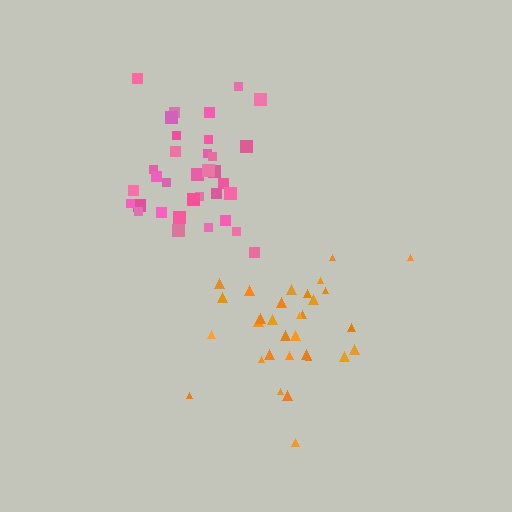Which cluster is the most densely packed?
Pink.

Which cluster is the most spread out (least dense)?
Orange.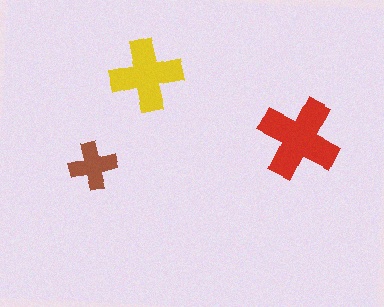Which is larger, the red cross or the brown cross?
The red one.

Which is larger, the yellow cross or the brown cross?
The yellow one.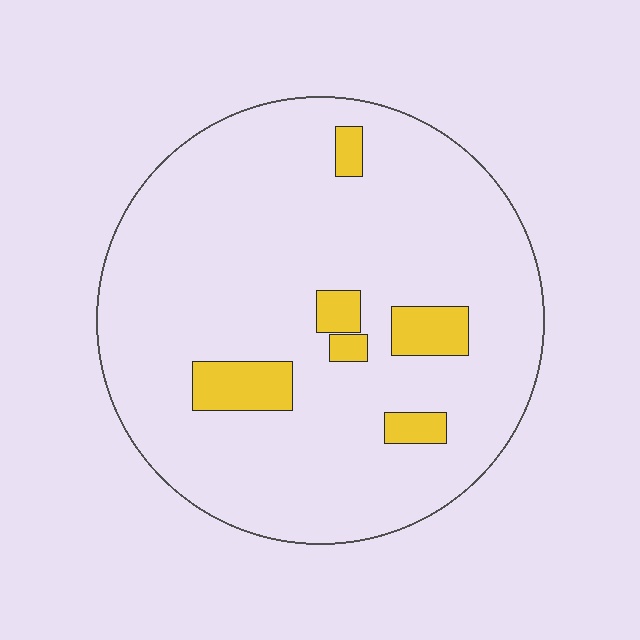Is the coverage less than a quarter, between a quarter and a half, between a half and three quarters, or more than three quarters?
Less than a quarter.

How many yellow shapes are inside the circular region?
6.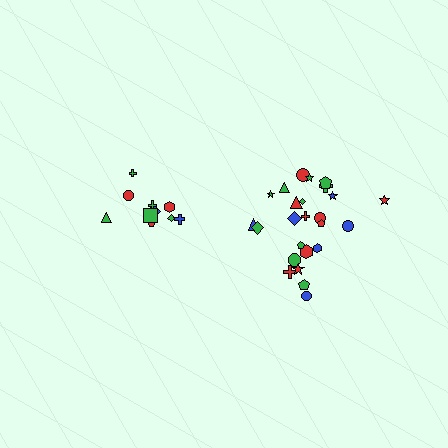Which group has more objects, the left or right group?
The right group.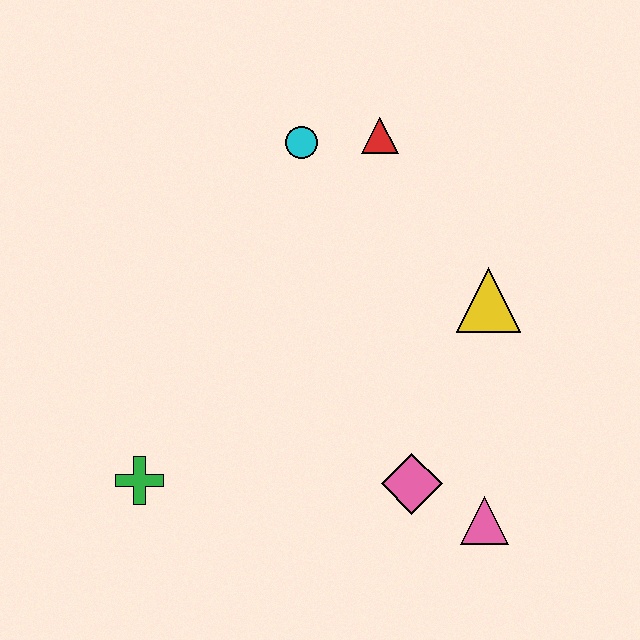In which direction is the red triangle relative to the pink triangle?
The red triangle is above the pink triangle.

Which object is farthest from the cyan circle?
The pink triangle is farthest from the cyan circle.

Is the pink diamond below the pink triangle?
No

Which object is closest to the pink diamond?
The pink triangle is closest to the pink diamond.